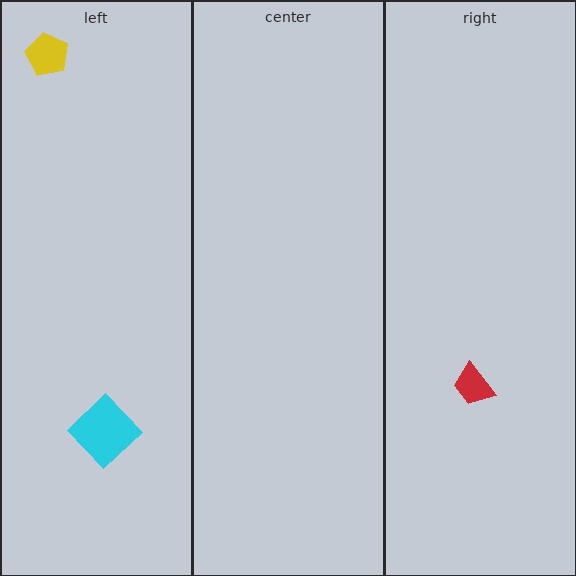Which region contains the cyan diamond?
The left region.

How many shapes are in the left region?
2.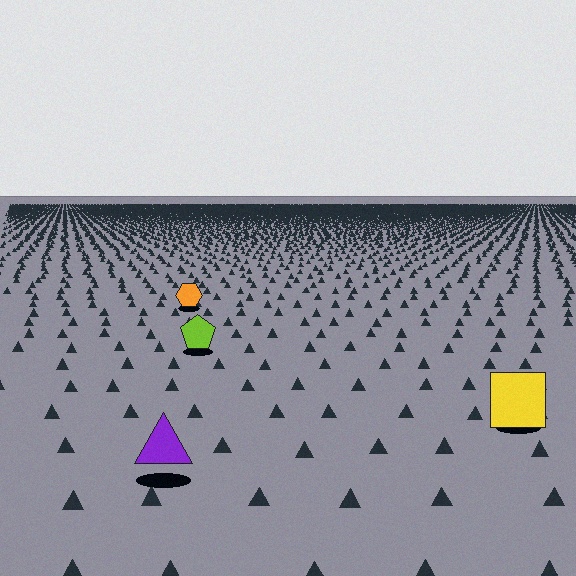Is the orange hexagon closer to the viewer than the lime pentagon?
No. The lime pentagon is closer — you can tell from the texture gradient: the ground texture is coarser near it.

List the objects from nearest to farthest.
From nearest to farthest: the purple triangle, the yellow square, the lime pentagon, the orange hexagon.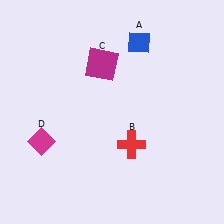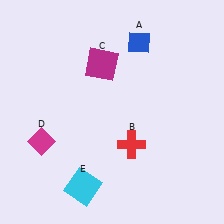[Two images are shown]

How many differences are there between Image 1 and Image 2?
There is 1 difference between the two images.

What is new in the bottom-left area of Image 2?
A cyan square (E) was added in the bottom-left area of Image 2.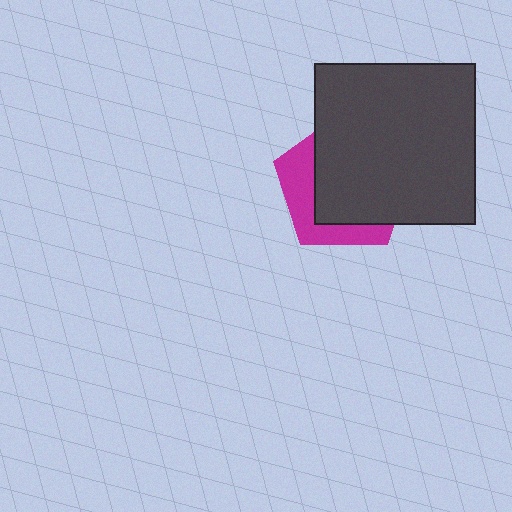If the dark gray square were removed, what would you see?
You would see the complete magenta pentagon.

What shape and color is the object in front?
The object in front is a dark gray square.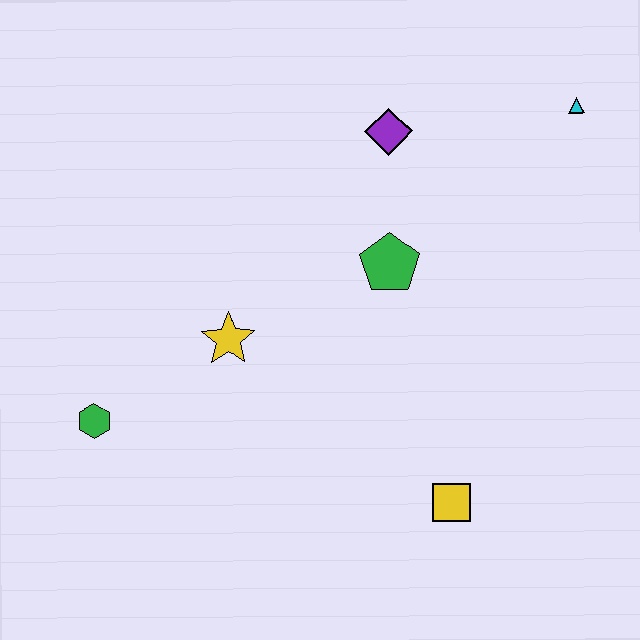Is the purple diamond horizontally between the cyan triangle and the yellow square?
No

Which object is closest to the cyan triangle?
The purple diamond is closest to the cyan triangle.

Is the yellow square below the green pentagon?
Yes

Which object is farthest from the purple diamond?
The green hexagon is farthest from the purple diamond.